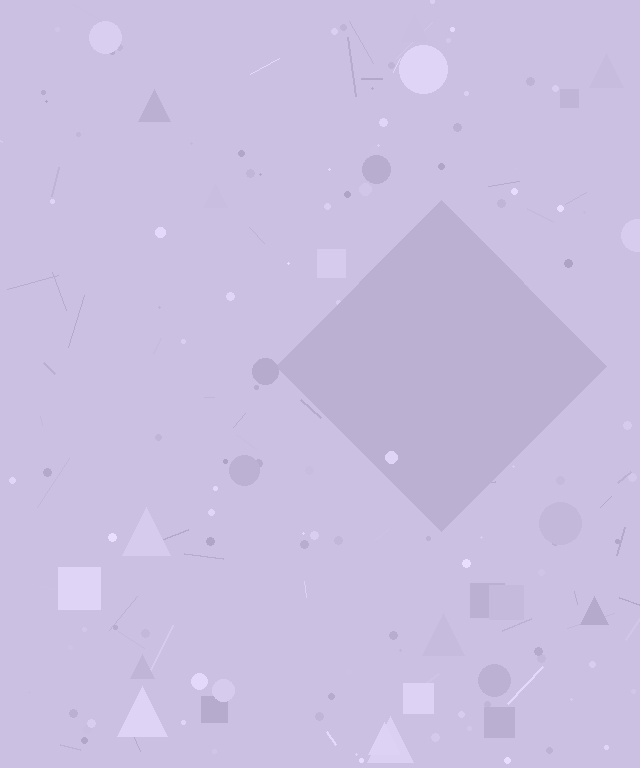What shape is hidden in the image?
A diamond is hidden in the image.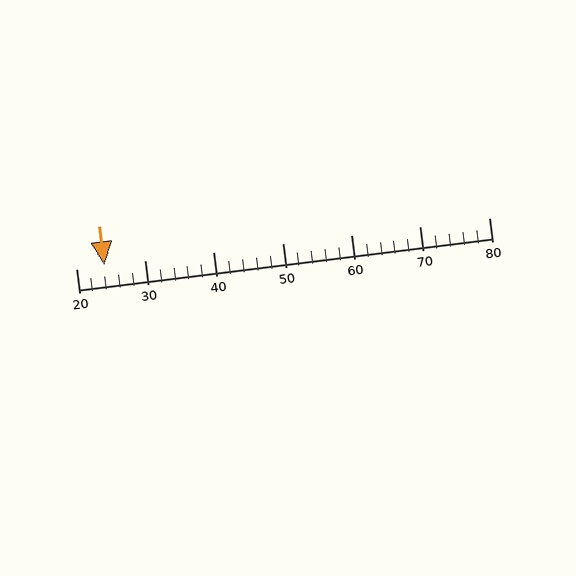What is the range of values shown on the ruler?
The ruler shows values from 20 to 80.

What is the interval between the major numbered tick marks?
The major tick marks are spaced 10 units apart.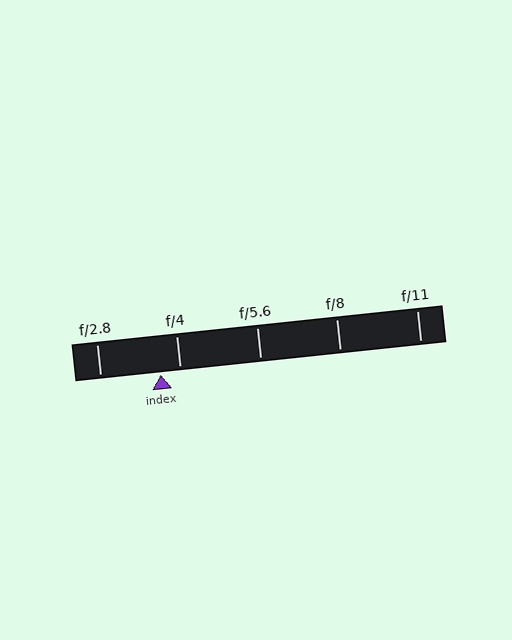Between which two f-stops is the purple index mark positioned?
The index mark is between f/2.8 and f/4.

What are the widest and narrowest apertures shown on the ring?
The widest aperture shown is f/2.8 and the narrowest is f/11.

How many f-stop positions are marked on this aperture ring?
There are 5 f-stop positions marked.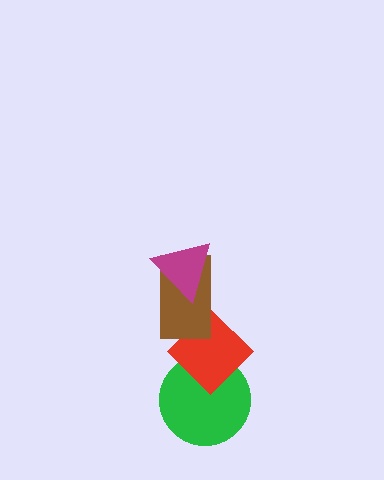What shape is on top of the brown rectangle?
The magenta triangle is on top of the brown rectangle.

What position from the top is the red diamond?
The red diamond is 3rd from the top.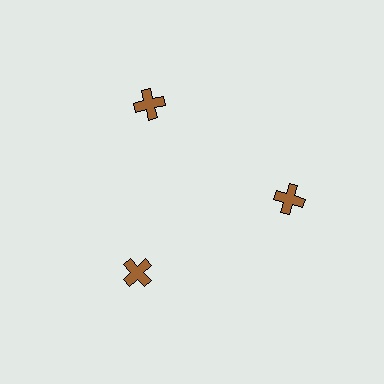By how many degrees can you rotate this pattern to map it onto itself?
The pattern maps onto itself every 120 degrees of rotation.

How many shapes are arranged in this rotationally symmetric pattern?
There are 3 shapes, arranged in 3 groups of 1.